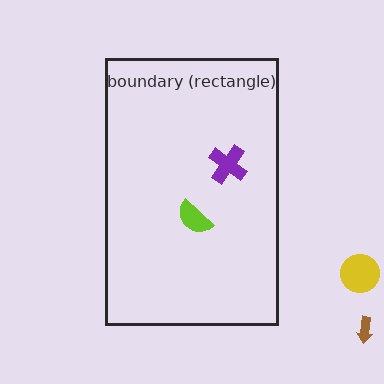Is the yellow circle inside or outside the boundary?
Outside.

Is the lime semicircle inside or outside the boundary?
Inside.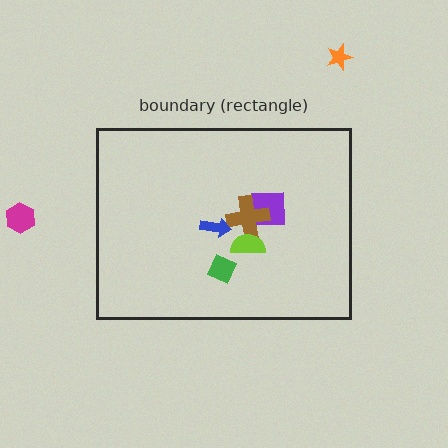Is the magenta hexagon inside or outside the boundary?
Outside.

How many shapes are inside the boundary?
5 inside, 2 outside.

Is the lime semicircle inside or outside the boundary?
Inside.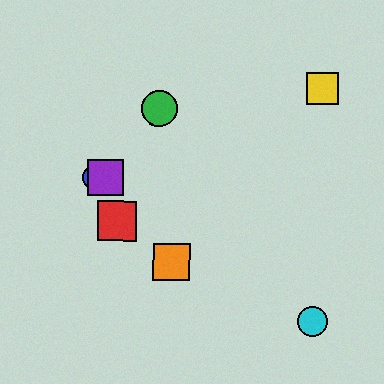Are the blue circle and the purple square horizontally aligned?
Yes, both are at y≈178.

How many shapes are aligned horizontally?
2 shapes (the blue circle, the purple square) are aligned horizontally.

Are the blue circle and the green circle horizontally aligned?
No, the blue circle is at y≈178 and the green circle is at y≈108.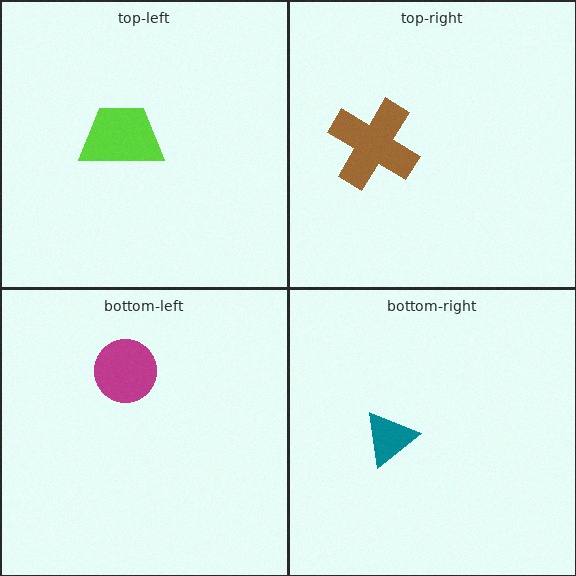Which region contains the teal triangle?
The bottom-right region.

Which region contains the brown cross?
The top-right region.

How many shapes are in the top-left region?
1.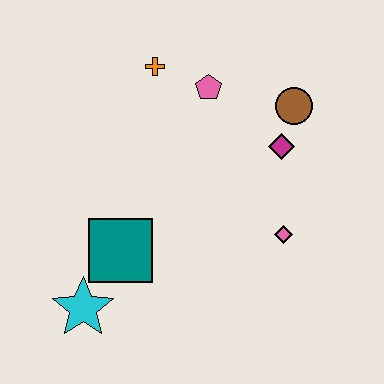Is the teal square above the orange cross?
No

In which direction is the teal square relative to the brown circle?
The teal square is to the left of the brown circle.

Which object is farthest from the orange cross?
The cyan star is farthest from the orange cross.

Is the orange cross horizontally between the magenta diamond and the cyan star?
Yes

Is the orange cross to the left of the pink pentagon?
Yes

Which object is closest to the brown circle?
The magenta diamond is closest to the brown circle.